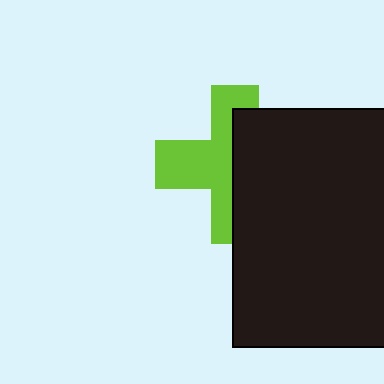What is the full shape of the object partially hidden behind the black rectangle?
The partially hidden object is a lime cross.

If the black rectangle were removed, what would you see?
You would see the complete lime cross.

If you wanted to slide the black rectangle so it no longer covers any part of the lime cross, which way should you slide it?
Slide it right — that is the most direct way to separate the two shapes.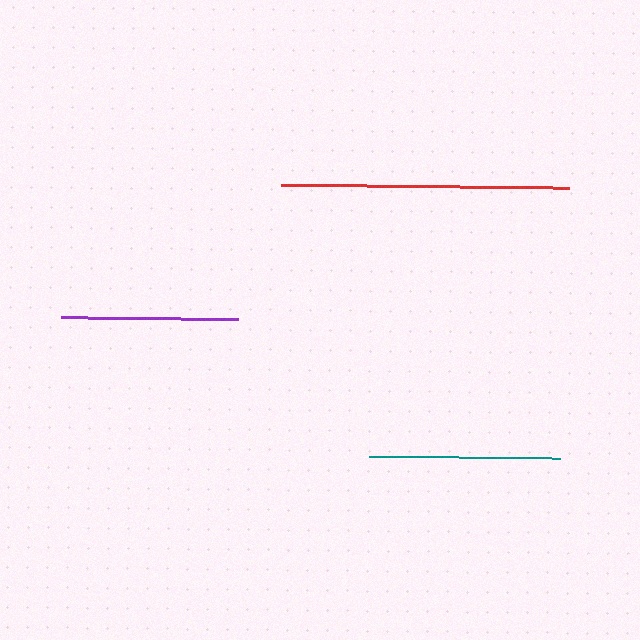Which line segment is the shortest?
The purple line is the shortest at approximately 177 pixels.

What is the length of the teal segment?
The teal segment is approximately 191 pixels long.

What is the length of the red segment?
The red segment is approximately 288 pixels long.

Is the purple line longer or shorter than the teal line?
The teal line is longer than the purple line.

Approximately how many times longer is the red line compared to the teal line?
The red line is approximately 1.5 times the length of the teal line.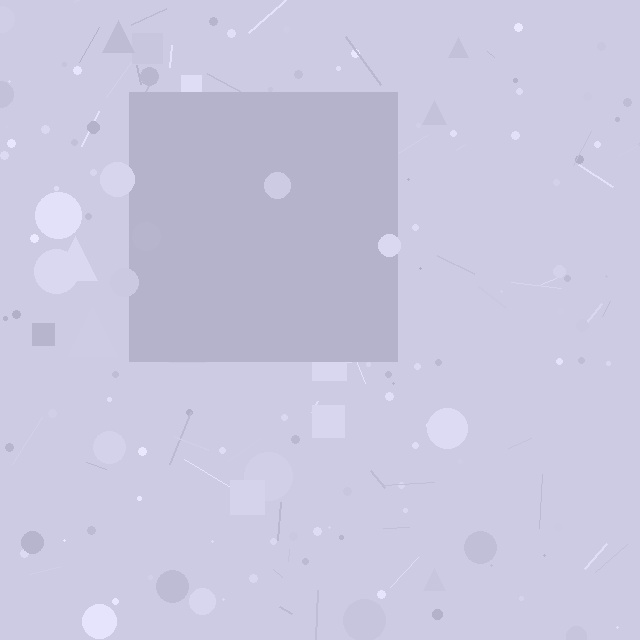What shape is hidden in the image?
A square is hidden in the image.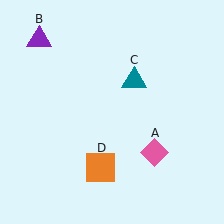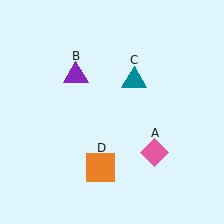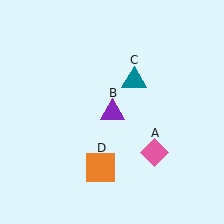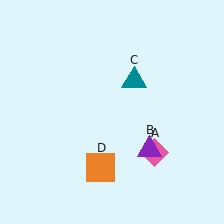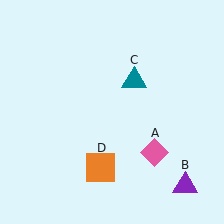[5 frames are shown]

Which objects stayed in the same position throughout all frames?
Pink diamond (object A) and teal triangle (object C) and orange square (object D) remained stationary.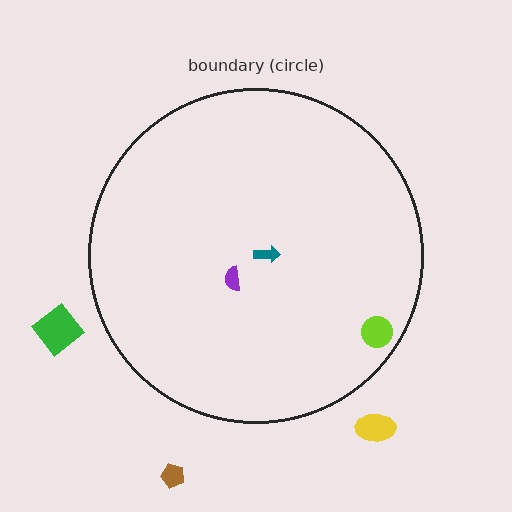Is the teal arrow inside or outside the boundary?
Inside.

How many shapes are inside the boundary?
3 inside, 3 outside.